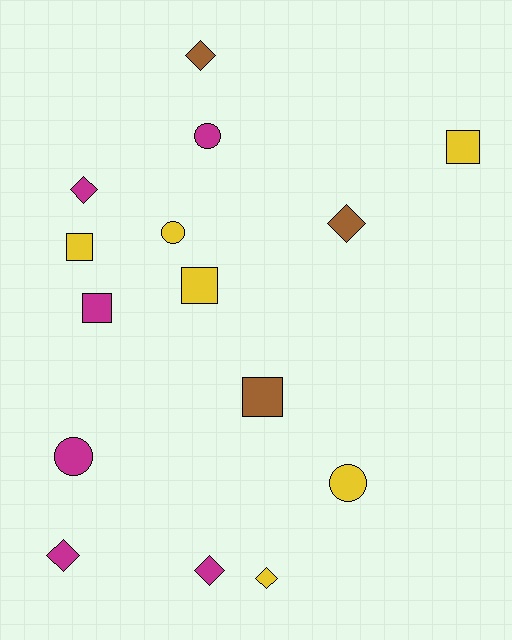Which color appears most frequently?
Yellow, with 6 objects.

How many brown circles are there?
There are no brown circles.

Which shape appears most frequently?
Diamond, with 6 objects.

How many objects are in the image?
There are 15 objects.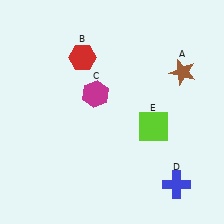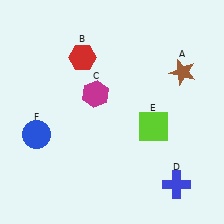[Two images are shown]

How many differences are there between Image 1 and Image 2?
There is 1 difference between the two images.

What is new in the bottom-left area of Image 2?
A blue circle (F) was added in the bottom-left area of Image 2.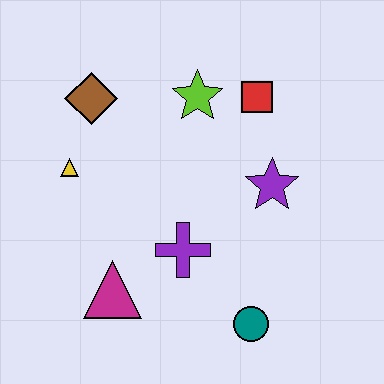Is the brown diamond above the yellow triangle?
Yes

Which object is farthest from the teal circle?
The brown diamond is farthest from the teal circle.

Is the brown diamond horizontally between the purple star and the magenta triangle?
No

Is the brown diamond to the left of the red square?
Yes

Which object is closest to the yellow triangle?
The brown diamond is closest to the yellow triangle.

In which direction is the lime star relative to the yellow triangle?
The lime star is to the right of the yellow triangle.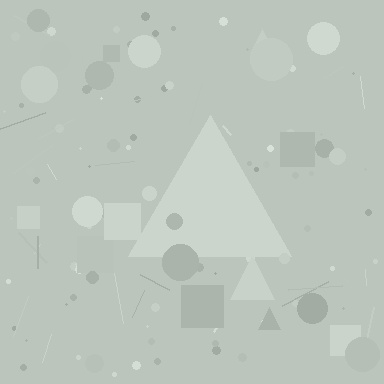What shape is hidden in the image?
A triangle is hidden in the image.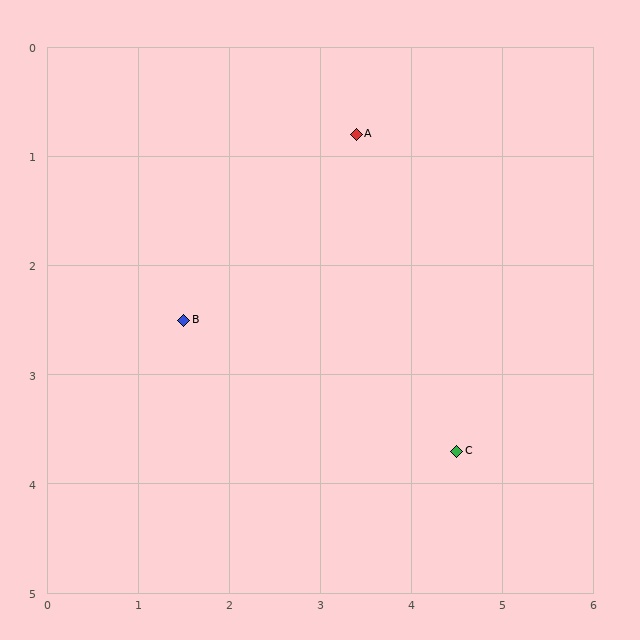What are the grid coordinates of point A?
Point A is at approximately (3.4, 0.8).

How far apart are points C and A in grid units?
Points C and A are about 3.1 grid units apart.